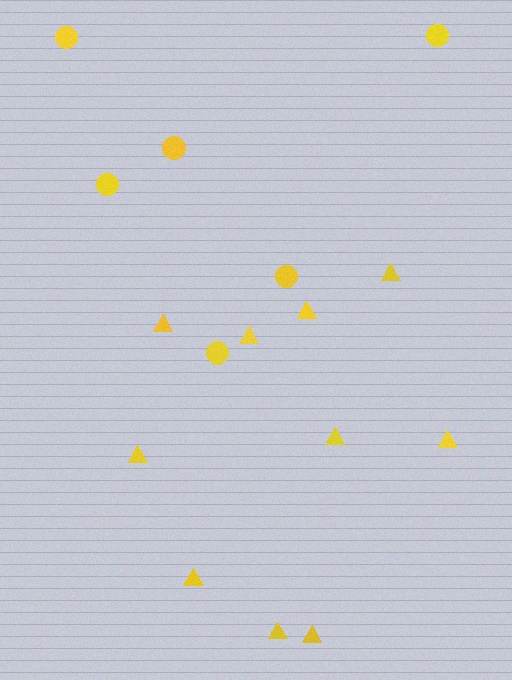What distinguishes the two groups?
There are 2 groups: one group of triangles (10) and one group of circles (6).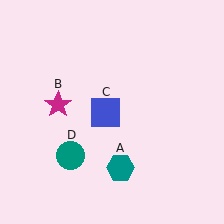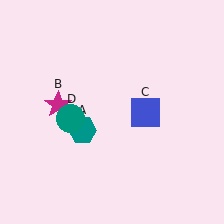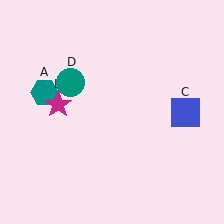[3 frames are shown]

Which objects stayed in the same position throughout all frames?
Magenta star (object B) remained stationary.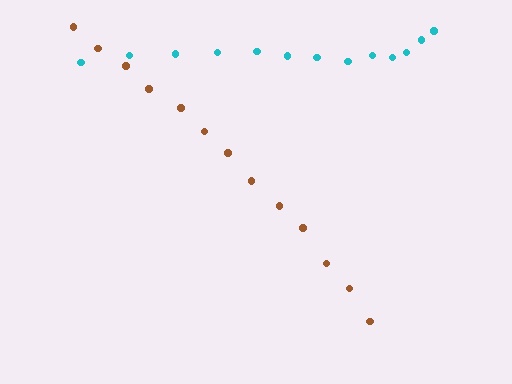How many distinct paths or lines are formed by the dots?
There are 2 distinct paths.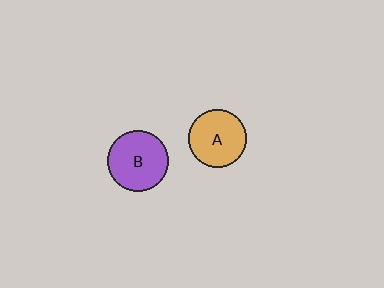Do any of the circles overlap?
No, none of the circles overlap.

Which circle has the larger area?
Circle B (purple).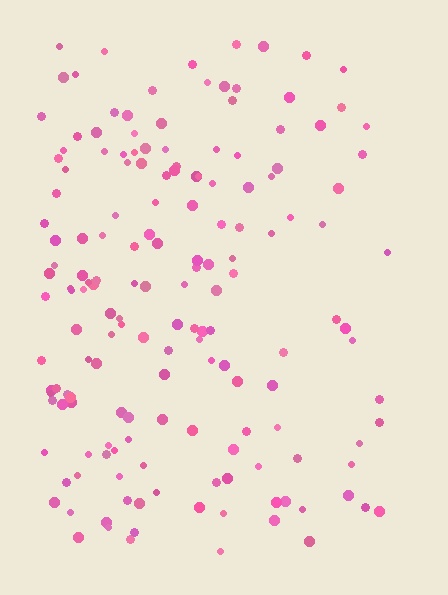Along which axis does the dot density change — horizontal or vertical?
Horizontal.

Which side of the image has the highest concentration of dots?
The left.